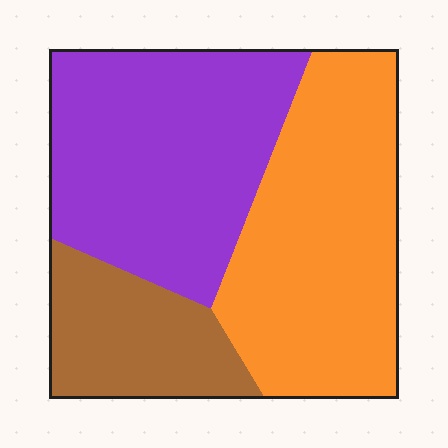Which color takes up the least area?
Brown, at roughly 20%.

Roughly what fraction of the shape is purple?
Purple covers around 40% of the shape.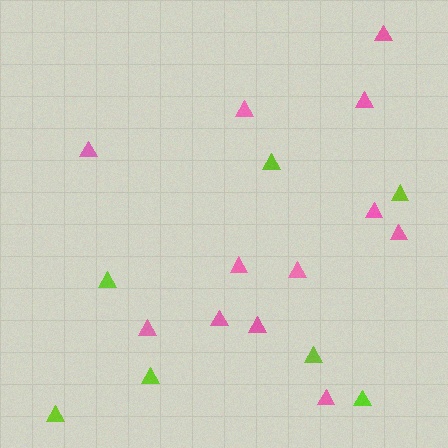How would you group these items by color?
There are 2 groups: one group of lime triangles (7) and one group of pink triangles (12).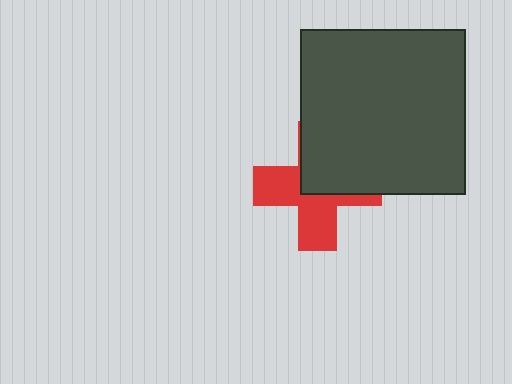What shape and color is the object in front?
The object in front is a dark gray square.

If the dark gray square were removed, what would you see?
You would see the complete red cross.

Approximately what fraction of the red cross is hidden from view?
Roughly 47% of the red cross is hidden behind the dark gray square.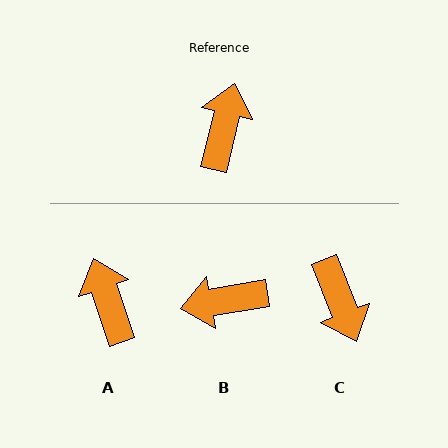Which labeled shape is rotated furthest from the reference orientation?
C, about 145 degrees away.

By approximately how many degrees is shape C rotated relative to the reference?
Approximately 145 degrees clockwise.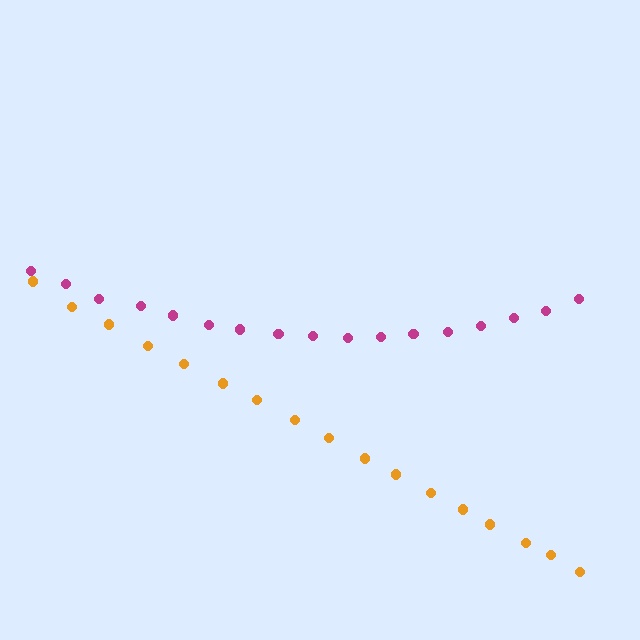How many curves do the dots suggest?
There are 2 distinct paths.